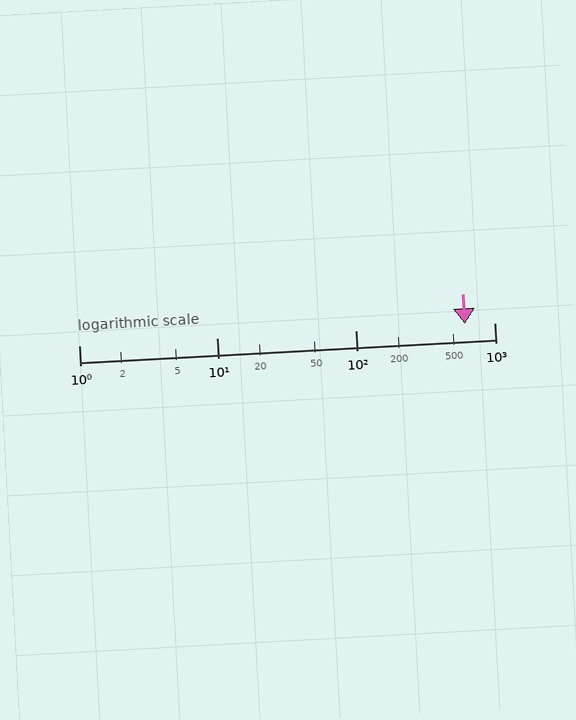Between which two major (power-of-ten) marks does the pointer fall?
The pointer is between 100 and 1000.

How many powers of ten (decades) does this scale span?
The scale spans 3 decades, from 1 to 1000.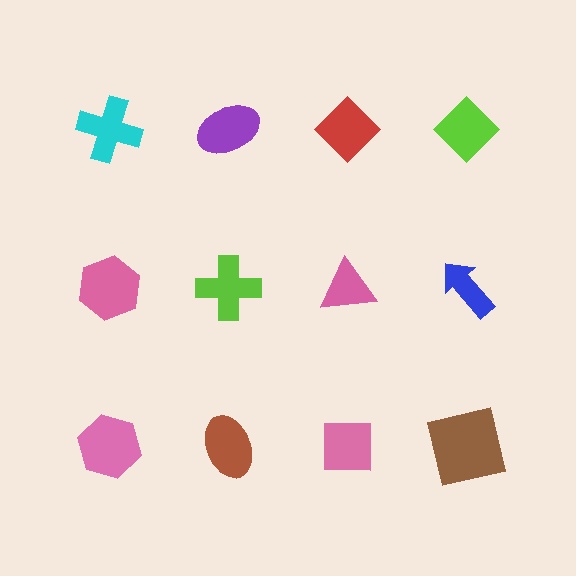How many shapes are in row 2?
4 shapes.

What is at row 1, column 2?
A purple ellipse.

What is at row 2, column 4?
A blue arrow.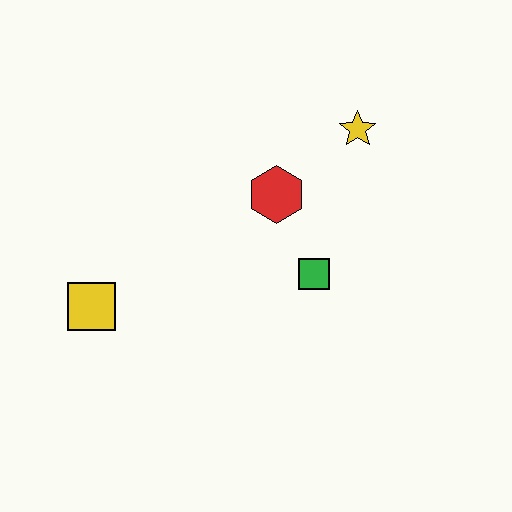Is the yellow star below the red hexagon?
No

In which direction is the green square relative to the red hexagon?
The green square is below the red hexagon.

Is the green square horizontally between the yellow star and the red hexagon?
Yes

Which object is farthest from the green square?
The yellow square is farthest from the green square.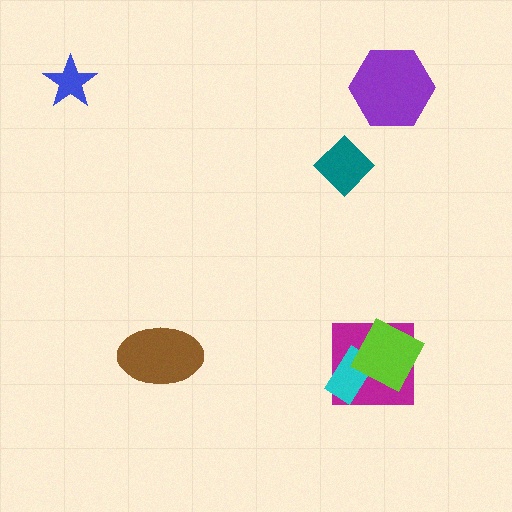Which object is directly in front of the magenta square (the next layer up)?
The cyan rectangle is directly in front of the magenta square.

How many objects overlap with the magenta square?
2 objects overlap with the magenta square.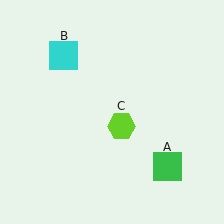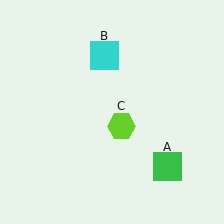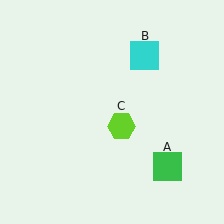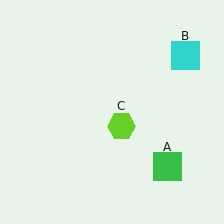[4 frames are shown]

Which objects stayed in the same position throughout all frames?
Green square (object A) and lime hexagon (object C) remained stationary.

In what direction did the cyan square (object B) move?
The cyan square (object B) moved right.